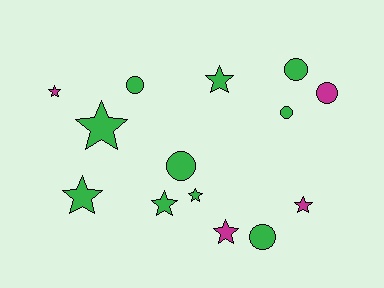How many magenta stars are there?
There are 3 magenta stars.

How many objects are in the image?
There are 14 objects.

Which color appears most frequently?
Green, with 10 objects.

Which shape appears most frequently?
Star, with 8 objects.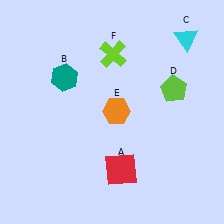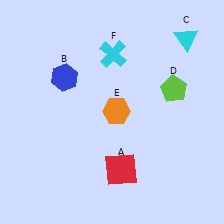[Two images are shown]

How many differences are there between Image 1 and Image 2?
There are 2 differences between the two images.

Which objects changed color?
B changed from teal to blue. F changed from lime to cyan.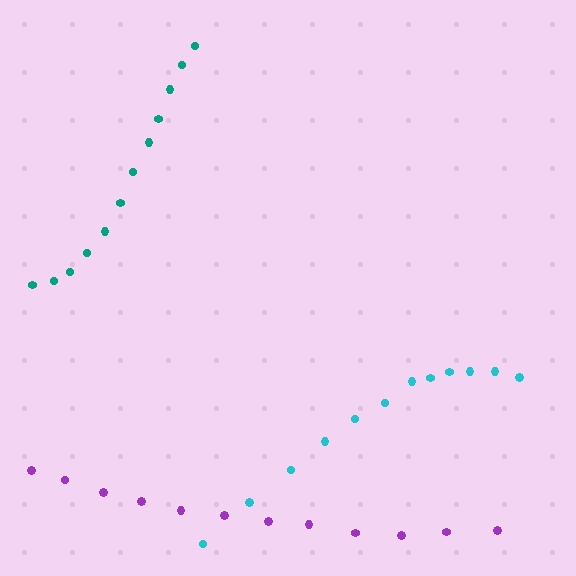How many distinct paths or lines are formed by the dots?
There are 3 distinct paths.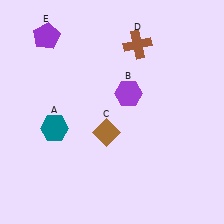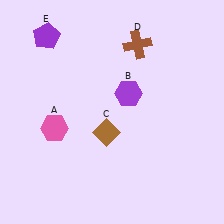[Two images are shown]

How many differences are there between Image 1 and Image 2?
There is 1 difference between the two images.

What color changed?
The hexagon (A) changed from teal in Image 1 to pink in Image 2.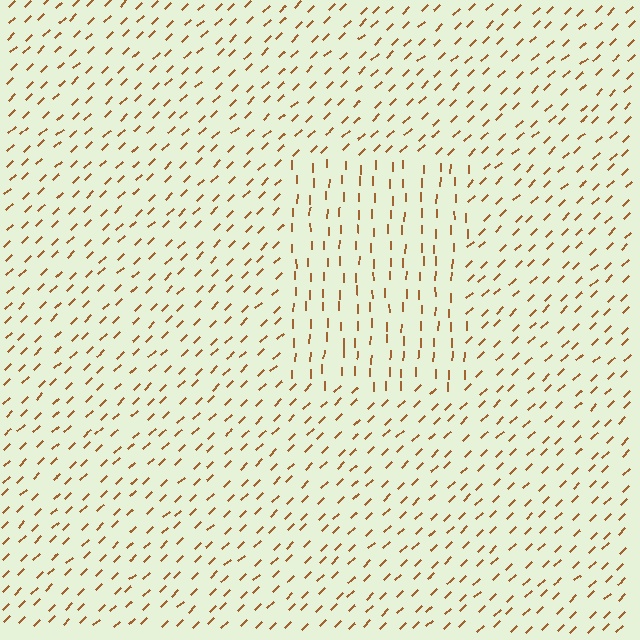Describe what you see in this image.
The image is filled with small brown line segments. A rectangle region in the image has lines oriented differently from the surrounding lines, creating a visible texture boundary.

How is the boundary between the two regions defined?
The boundary is defined purely by a change in line orientation (approximately 45 degrees difference). All lines are the same color and thickness.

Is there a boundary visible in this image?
Yes, there is a texture boundary formed by a change in line orientation.